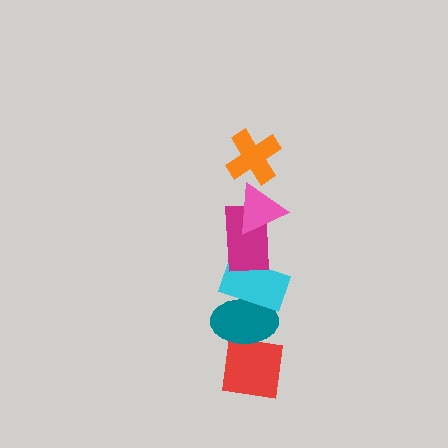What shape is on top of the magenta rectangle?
The pink triangle is on top of the magenta rectangle.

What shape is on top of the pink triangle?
The orange cross is on top of the pink triangle.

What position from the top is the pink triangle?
The pink triangle is 2nd from the top.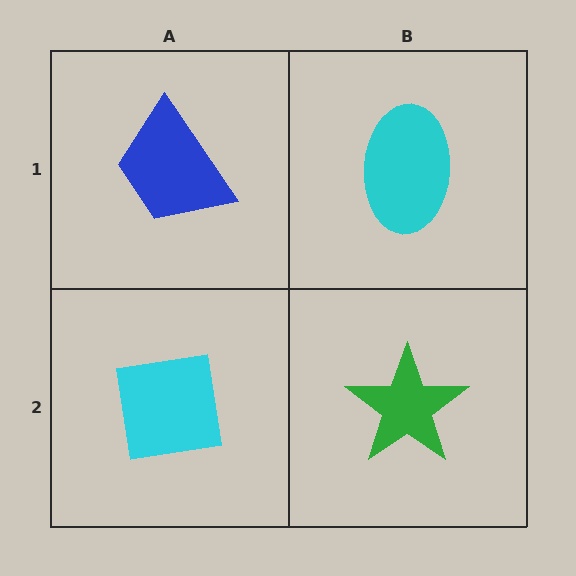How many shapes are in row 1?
2 shapes.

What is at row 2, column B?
A green star.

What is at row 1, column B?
A cyan ellipse.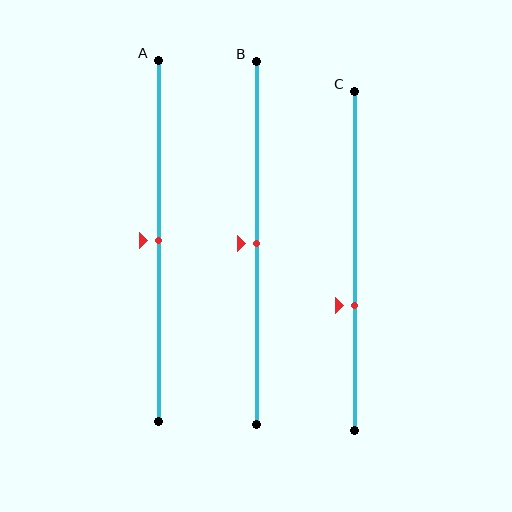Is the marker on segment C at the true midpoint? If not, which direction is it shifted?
No, the marker on segment C is shifted downward by about 13% of the segment length.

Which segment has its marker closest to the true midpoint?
Segment A has its marker closest to the true midpoint.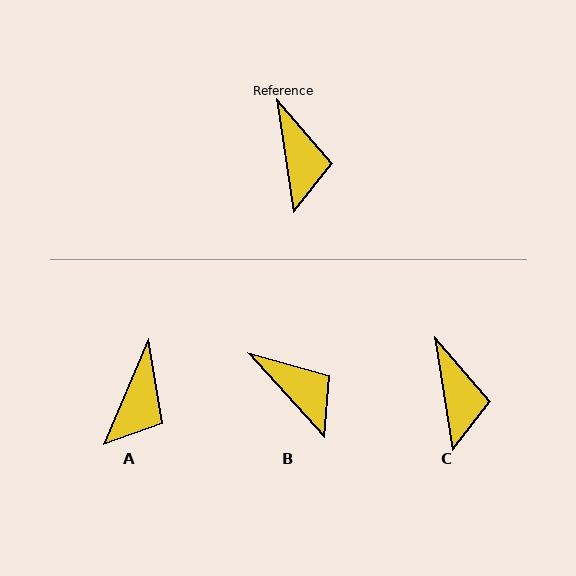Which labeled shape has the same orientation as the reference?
C.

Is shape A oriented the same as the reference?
No, it is off by about 32 degrees.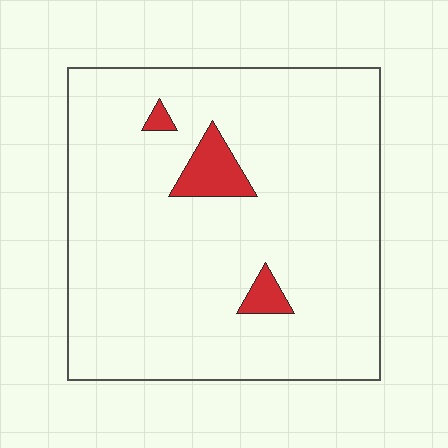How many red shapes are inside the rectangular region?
3.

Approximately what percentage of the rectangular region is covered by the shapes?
Approximately 5%.